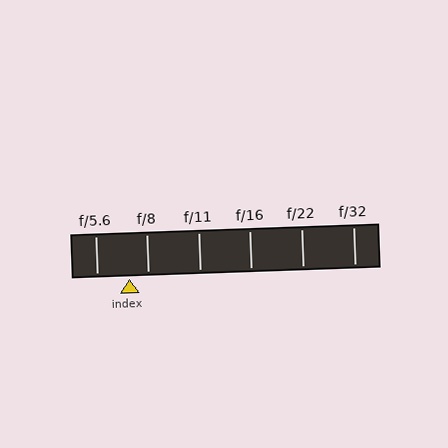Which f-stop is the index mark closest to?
The index mark is closest to f/8.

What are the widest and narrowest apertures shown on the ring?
The widest aperture shown is f/5.6 and the narrowest is f/32.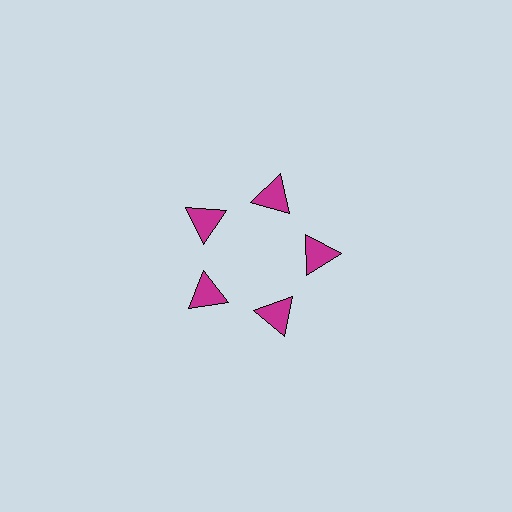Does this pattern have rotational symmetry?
Yes, this pattern has 5-fold rotational symmetry. It looks the same after rotating 72 degrees around the center.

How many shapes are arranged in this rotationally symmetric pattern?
There are 5 shapes, arranged in 5 groups of 1.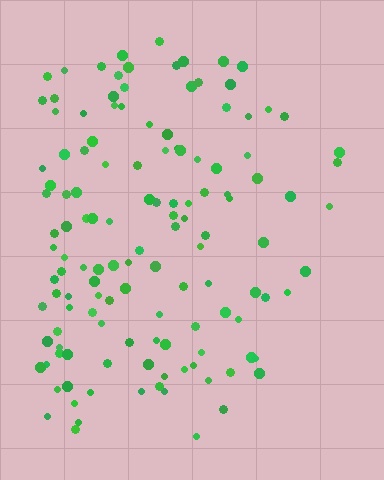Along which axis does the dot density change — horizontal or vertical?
Horizontal.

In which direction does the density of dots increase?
From right to left, with the left side densest.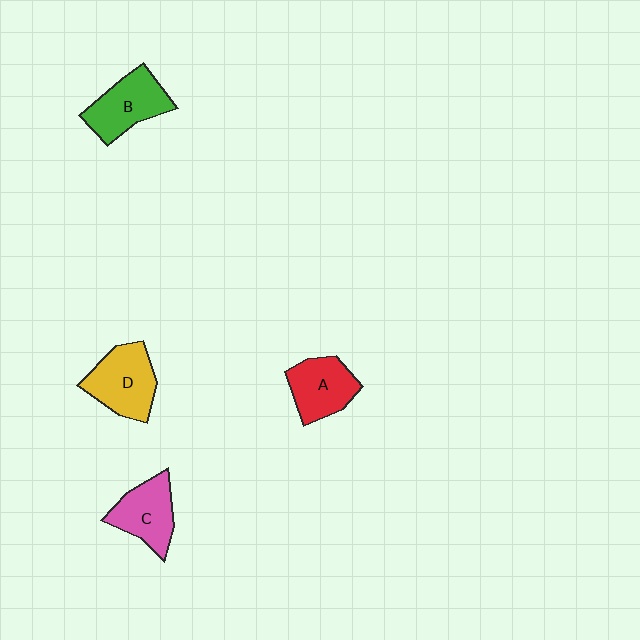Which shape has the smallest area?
Shape A (red).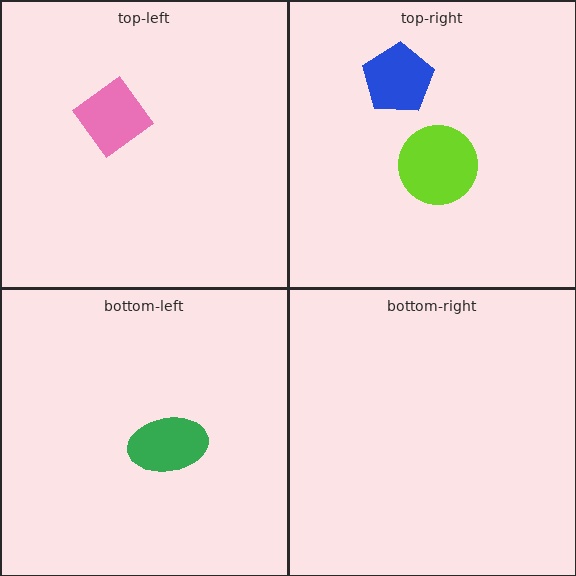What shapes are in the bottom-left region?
The green ellipse.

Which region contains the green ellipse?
The bottom-left region.